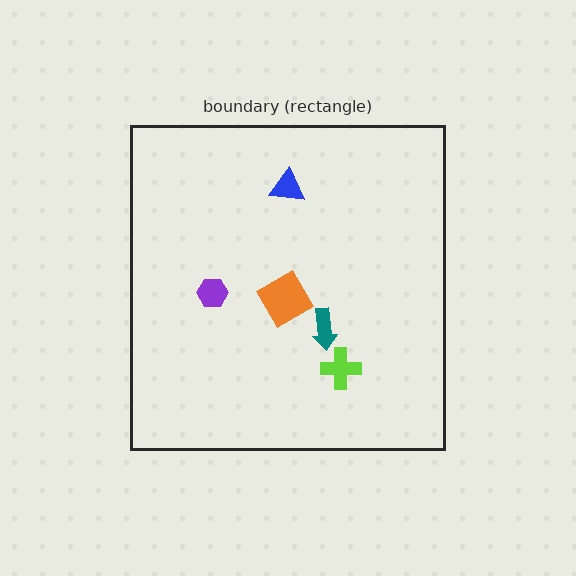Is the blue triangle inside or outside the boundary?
Inside.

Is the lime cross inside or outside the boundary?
Inside.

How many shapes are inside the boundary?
5 inside, 0 outside.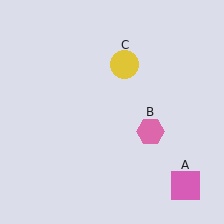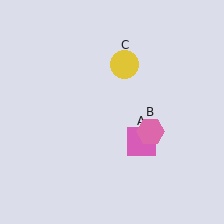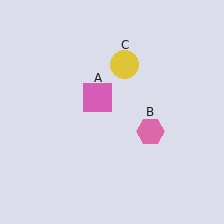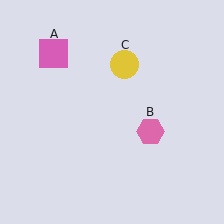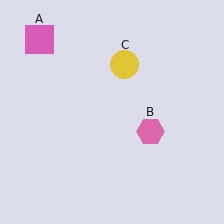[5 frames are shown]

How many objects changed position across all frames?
1 object changed position: pink square (object A).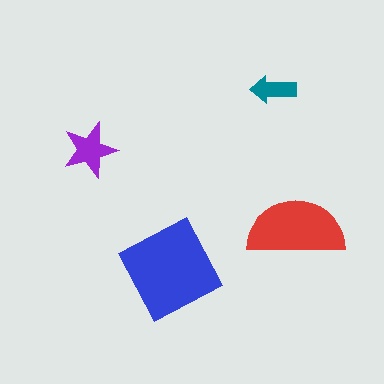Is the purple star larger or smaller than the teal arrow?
Larger.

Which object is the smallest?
The teal arrow.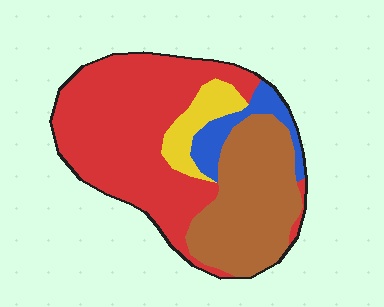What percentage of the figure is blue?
Blue takes up about one tenth (1/10) of the figure.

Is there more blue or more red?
Red.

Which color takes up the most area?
Red, at roughly 50%.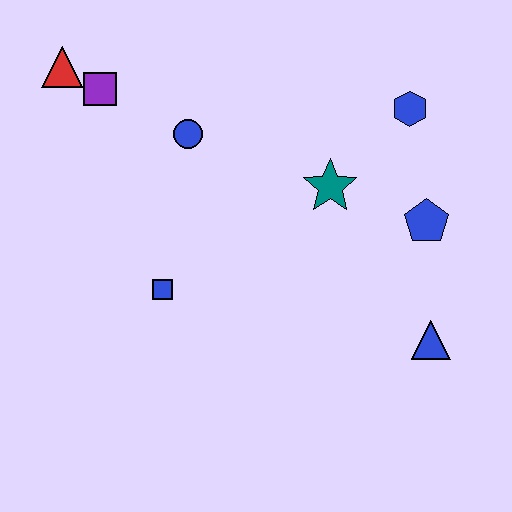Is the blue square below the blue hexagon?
Yes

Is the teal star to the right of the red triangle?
Yes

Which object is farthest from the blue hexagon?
The red triangle is farthest from the blue hexagon.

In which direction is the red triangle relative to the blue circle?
The red triangle is to the left of the blue circle.